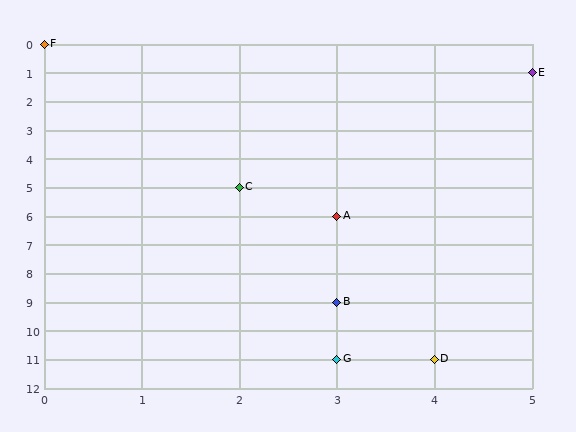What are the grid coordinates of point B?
Point B is at grid coordinates (3, 9).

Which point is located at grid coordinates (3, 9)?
Point B is at (3, 9).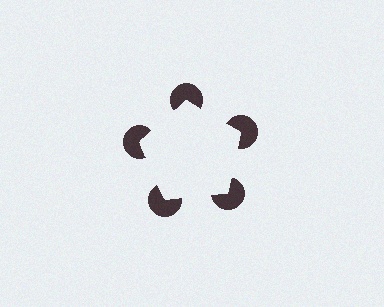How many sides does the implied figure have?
5 sides.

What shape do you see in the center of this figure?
An illusory pentagon — its edges are inferred from the aligned wedge cuts in the pac-man discs, not physically drawn.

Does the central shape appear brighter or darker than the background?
It typically appears slightly brighter than the background, even though no actual brightness change is drawn.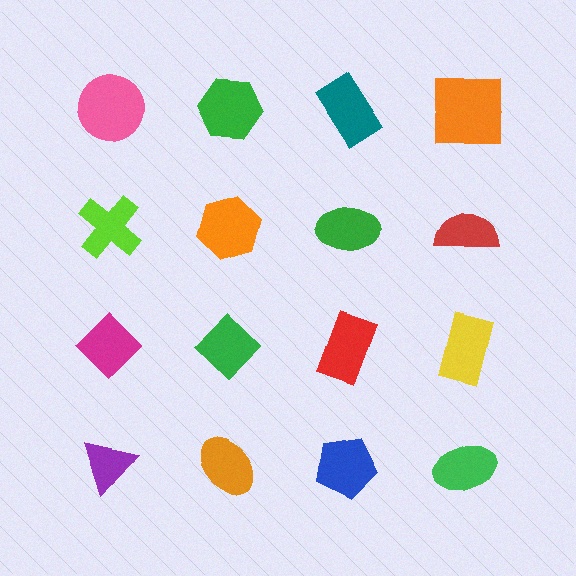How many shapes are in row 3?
4 shapes.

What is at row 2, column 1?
A lime cross.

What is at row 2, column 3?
A green ellipse.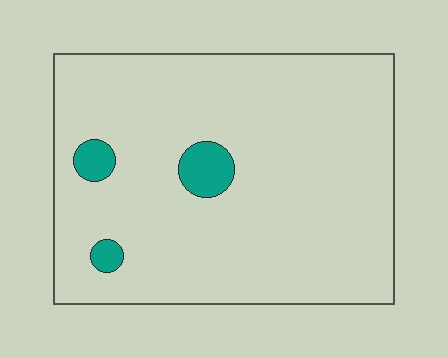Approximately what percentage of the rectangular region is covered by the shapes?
Approximately 5%.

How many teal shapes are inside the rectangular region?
3.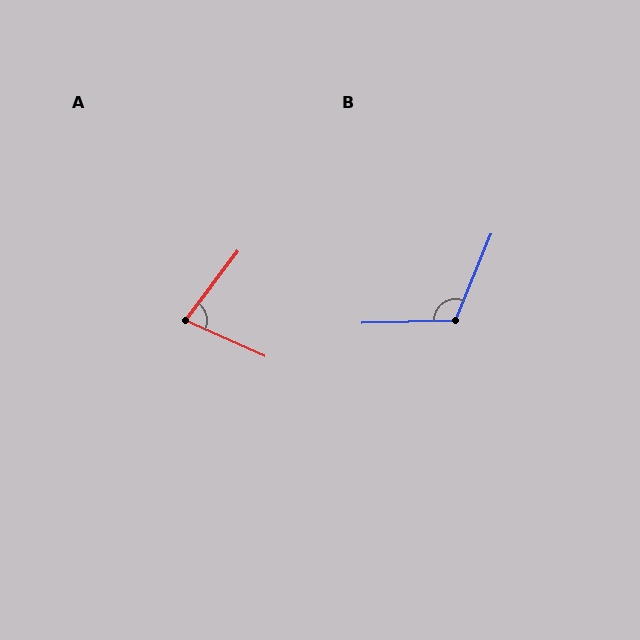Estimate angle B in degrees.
Approximately 114 degrees.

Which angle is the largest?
B, at approximately 114 degrees.